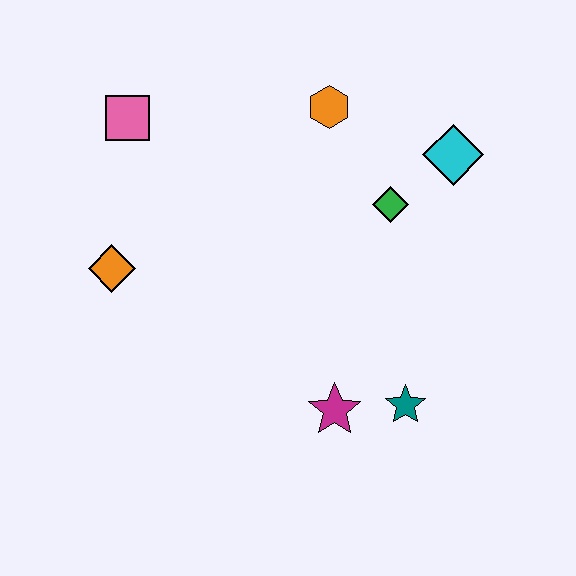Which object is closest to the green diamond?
The cyan diamond is closest to the green diamond.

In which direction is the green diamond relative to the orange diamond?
The green diamond is to the right of the orange diamond.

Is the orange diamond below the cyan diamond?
Yes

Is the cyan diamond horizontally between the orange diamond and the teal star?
No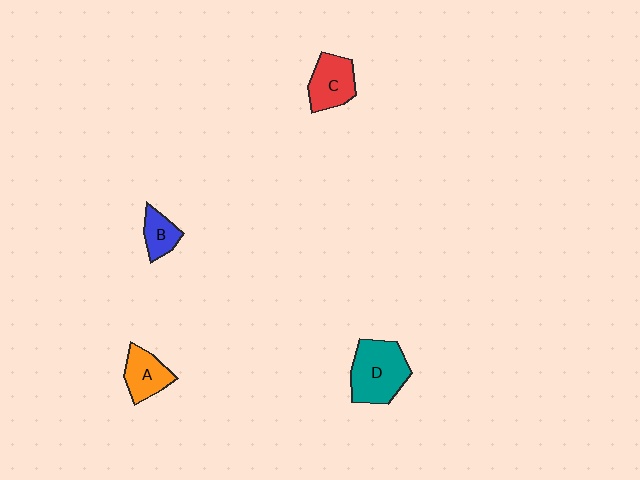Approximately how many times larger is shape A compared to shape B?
Approximately 1.4 times.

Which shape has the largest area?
Shape D (teal).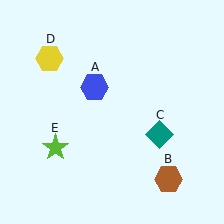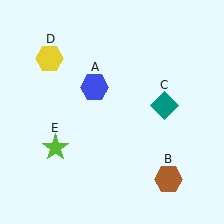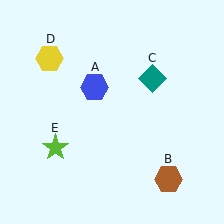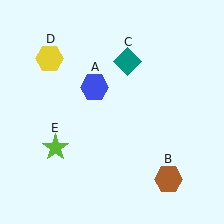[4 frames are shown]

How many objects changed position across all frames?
1 object changed position: teal diamond (object C).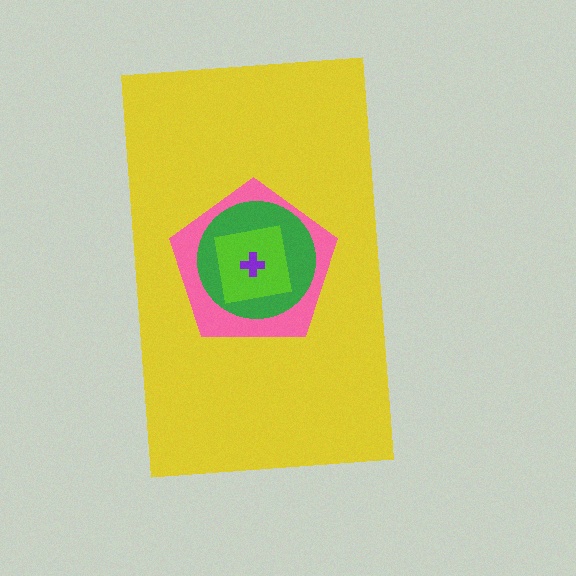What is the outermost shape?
The yellow rectangle.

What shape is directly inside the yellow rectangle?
The pink pentagon.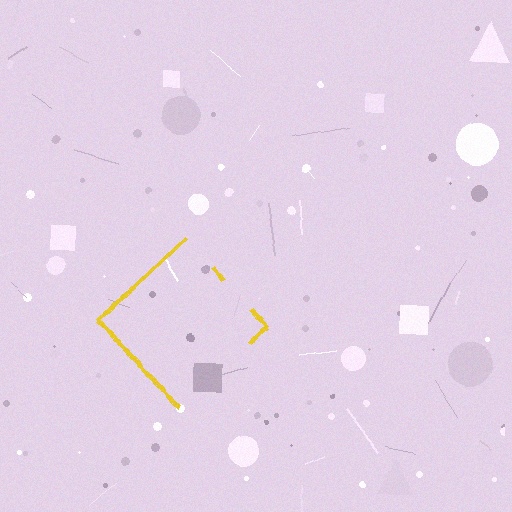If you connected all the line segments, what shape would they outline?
They would outline a diamond.